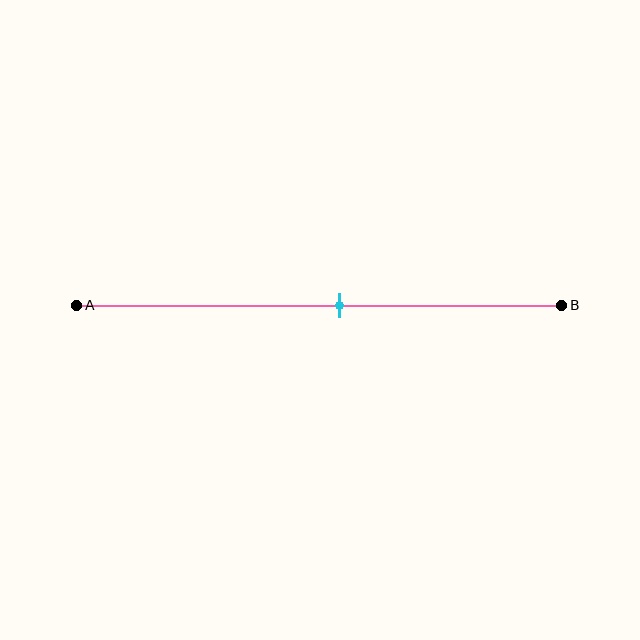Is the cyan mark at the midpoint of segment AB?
No, the mark is at about 55% from A, not at the 50% midpoint.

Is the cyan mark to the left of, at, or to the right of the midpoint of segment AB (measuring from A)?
The cyan mark is to the right of the midpoint of segment AB.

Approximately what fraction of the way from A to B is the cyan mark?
The cyan mark is approximately 55% of the way from A to B.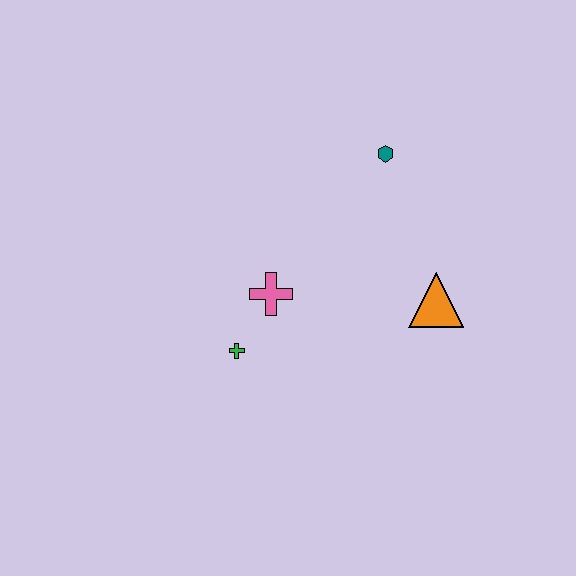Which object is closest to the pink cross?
The green cross is closest to the pink cross.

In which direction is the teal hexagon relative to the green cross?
The teal hexagon is above the green cross.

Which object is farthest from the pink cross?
The teal hexagon is farthest from the pink cross.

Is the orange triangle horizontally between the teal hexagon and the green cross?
No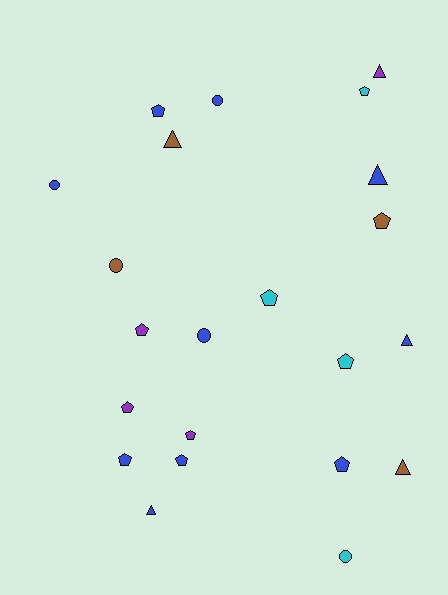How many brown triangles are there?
There are 2 brown triangles.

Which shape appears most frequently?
Pentagon, with 11 objects.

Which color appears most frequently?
Blue, with 10 objects.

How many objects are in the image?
There are 22 objects.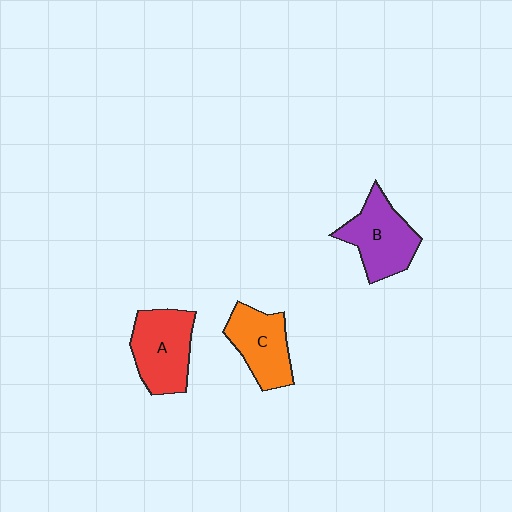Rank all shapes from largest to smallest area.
From largest to smallest: A (red), B (purple), C (orange).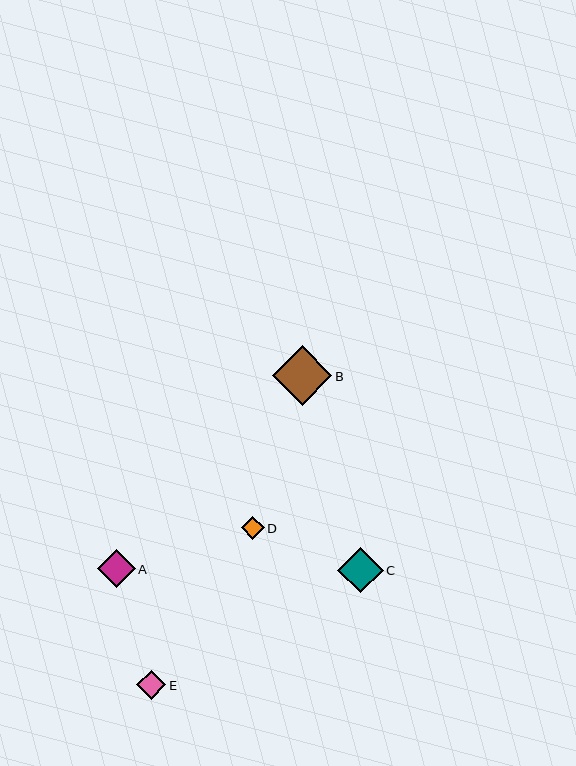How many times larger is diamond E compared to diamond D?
Diamond E is approximately 1.3 times the size of diamond D.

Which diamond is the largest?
Diamond B is the largest with a size of approximately 60 pixels.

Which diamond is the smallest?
Diamond D is the smallest with a size of approximately 23 pixels.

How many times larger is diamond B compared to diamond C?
Diamond B is approximately 1.3 times the size of diamond C.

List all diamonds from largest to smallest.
From largest to smallest: B, C, A, E, D.